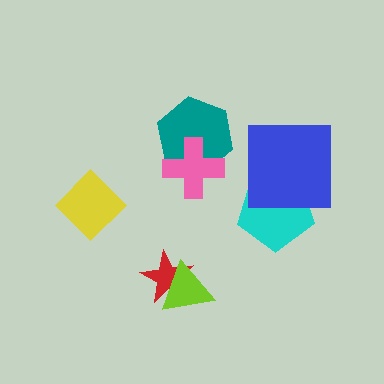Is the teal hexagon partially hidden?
Yes, it is partially covered by another shape.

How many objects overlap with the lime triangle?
1 object overlaps with the lime triangle.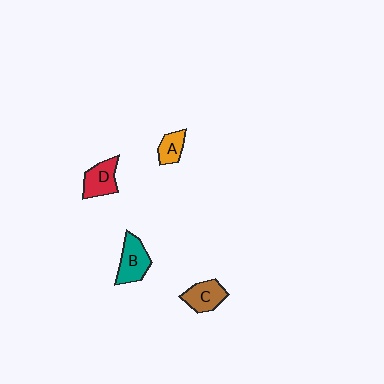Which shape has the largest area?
Shape B (teal).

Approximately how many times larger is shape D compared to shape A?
Approximately 1.5 times.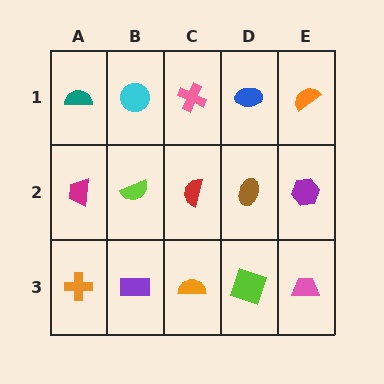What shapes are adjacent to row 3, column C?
A red semicircle (row 2, column C), a purple rectangle (row 3, column B), a lime square (row 3, column D).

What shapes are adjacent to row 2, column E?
An orange semicircle (row 1, column E), a pink trapezoid (row 3, column E), a brown ellipse (row 2, column D).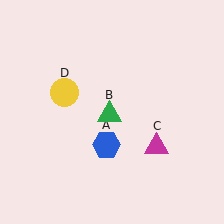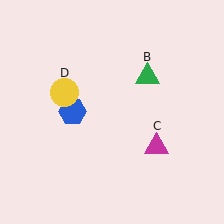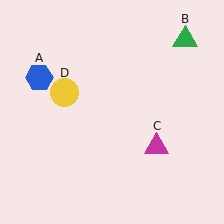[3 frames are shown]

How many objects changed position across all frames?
2 objects changed position: blue hexagon (object A), green triangle (object B).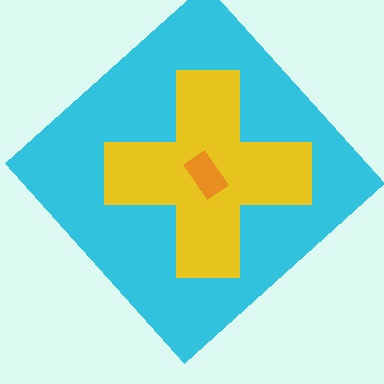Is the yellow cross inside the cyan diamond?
Yes.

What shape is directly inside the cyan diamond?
The yellow cross.